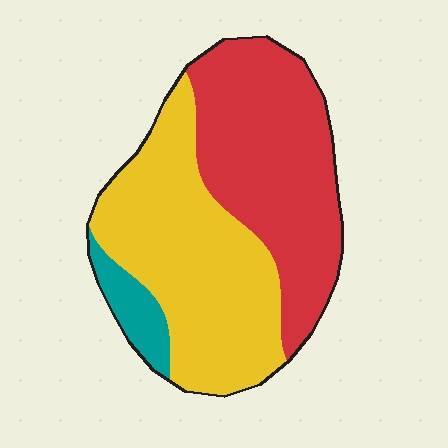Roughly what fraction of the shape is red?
Red takes up between a third and a half of the shape.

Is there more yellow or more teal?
Yellow.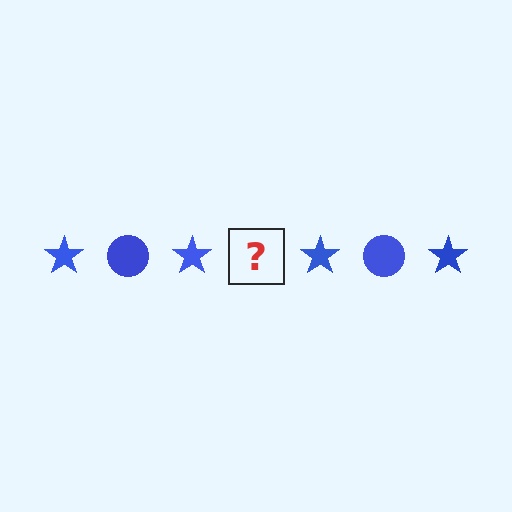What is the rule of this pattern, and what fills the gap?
The rule is that the pattern cycles through star, circle shapes in blue. The gap should be filled with a blue circle.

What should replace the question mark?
The question mark should be replaced with a blue circle.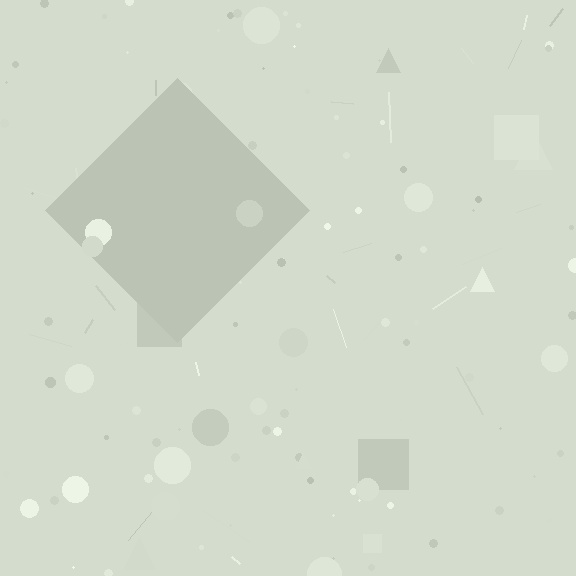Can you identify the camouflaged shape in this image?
The camouflaged shape is a diamond.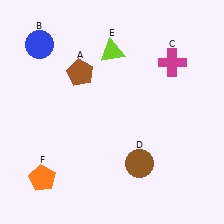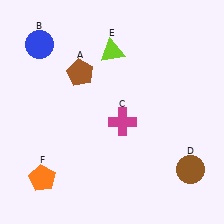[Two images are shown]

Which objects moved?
The objects that moved are: the magenta cross (C), the brown circle (D).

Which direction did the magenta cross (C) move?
The magenta cross (C) moved down.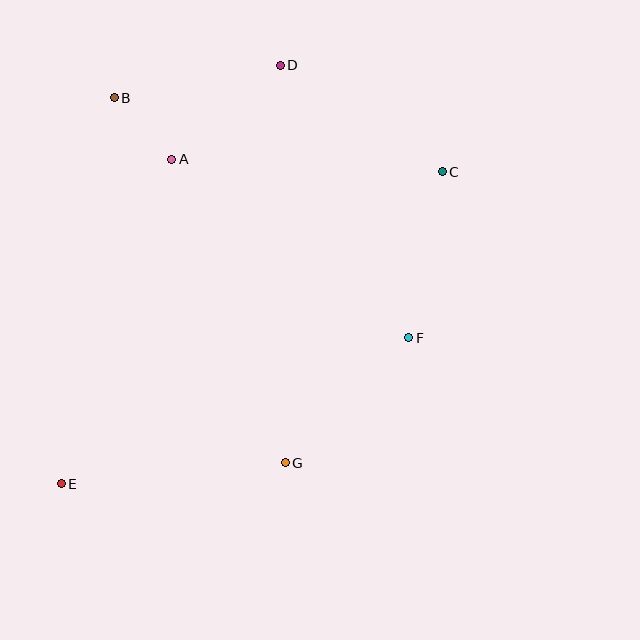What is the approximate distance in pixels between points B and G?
The distance between B and G is approximately 403 pixels.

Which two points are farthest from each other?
Points C and E are farthest from each other.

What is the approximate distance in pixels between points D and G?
The distance between D and G is approximately 397 pixels.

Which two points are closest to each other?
Points A and B are closest to each other.